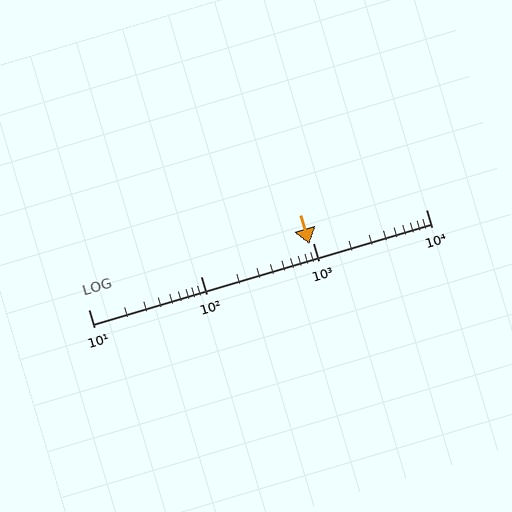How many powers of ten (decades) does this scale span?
The scale spans 3 decades, from 10 to 10000.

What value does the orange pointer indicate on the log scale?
The pointer indicates approximately 920.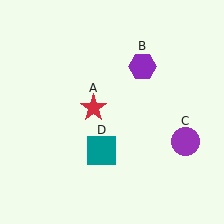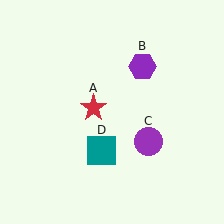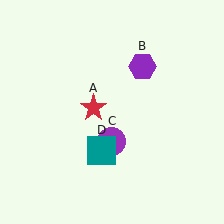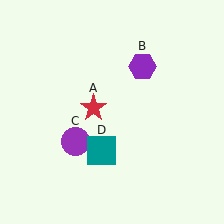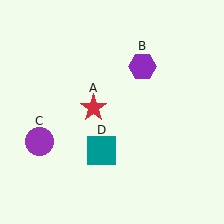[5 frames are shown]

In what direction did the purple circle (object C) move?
The purple circle (object C) moved left.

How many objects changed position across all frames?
1 object changed position: purple circle (object C).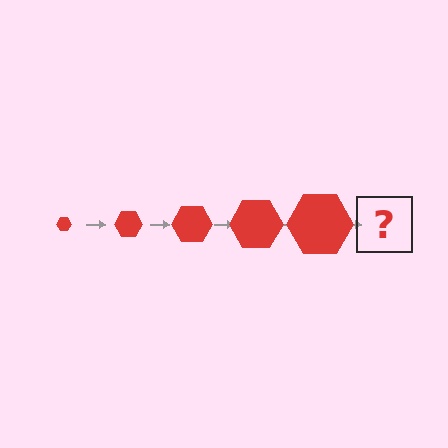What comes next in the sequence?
The next element should be a red hexagon, larger than the previous one.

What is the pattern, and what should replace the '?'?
The pattern is that the hexagon gets progressively larger each step. The '?' should be a red hexagon, larger than the previous one.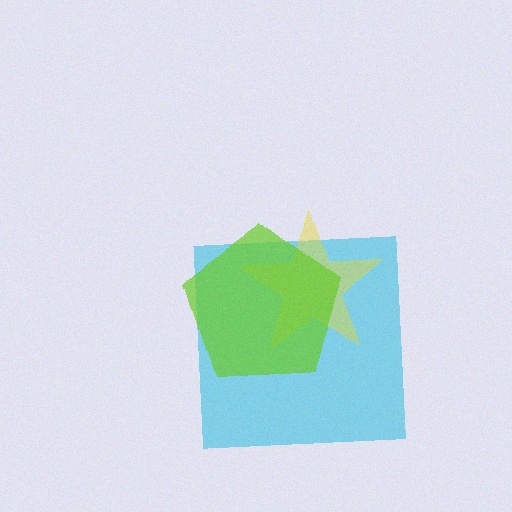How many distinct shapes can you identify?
There are 3 distinct shapes: a cyan square, a yellow star, a lime pentagon.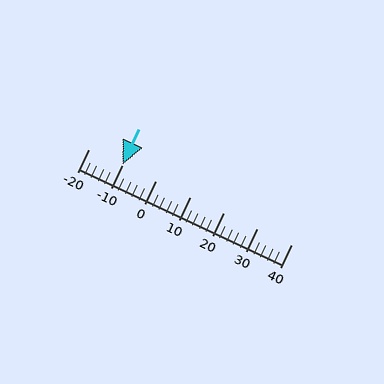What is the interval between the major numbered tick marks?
The major tick marks are spaced 10 units apart.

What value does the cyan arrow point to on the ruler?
The cyan arrow points to approximately -10.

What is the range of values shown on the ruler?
The ruler shows values from -20 to 40.